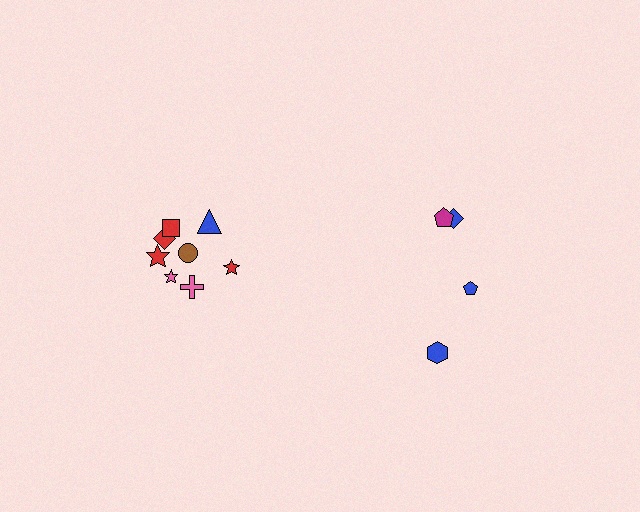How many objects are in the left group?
There are 8 objects.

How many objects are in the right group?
There are 4 objects.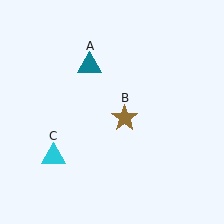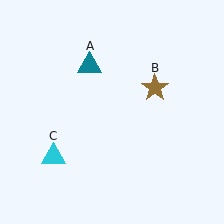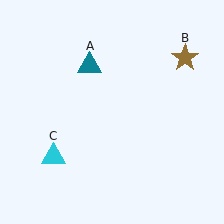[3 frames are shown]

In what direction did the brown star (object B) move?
The brown star (object B) moved up and to the right.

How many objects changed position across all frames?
1 object changed position: brown star (object B).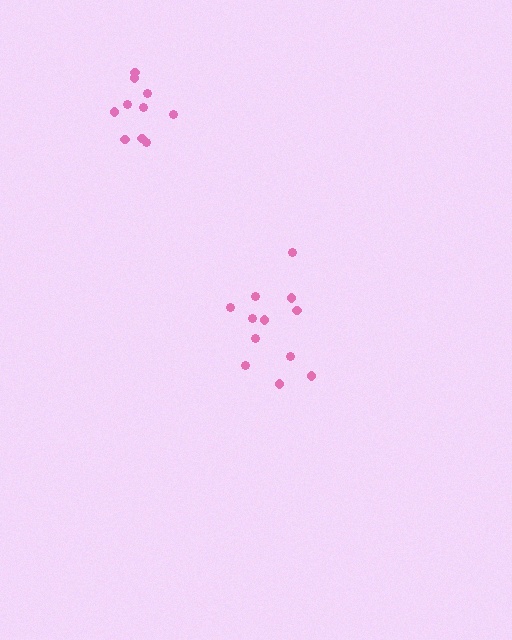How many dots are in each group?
Group 1: 10 dots, Group 2: 12 dots (22 total).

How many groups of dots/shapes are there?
There are 2 groups.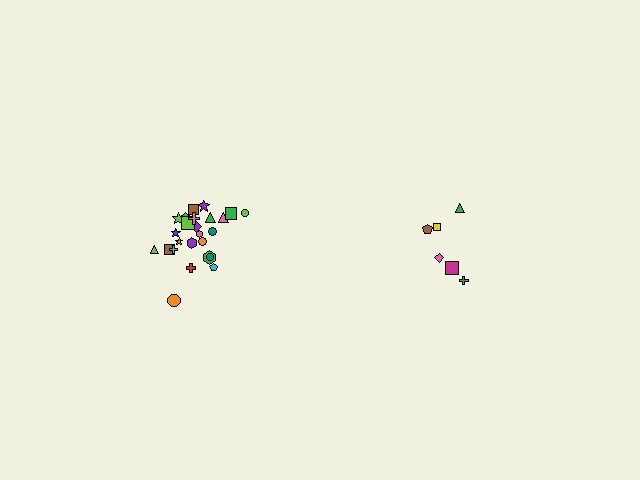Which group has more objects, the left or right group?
The left group.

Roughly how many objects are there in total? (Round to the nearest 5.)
Roughly 30 objects in total.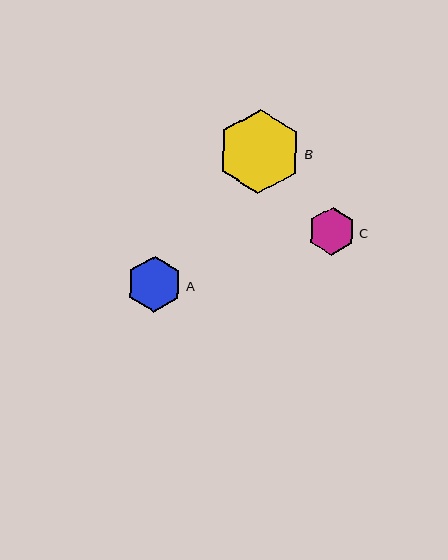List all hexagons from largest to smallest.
From largest to smallest: B, A, C.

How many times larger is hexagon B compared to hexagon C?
Hexagon B is approximately 1.8 times the size of hexagon C.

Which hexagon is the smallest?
Hexagon C is the smallest with a size of approximately 48 pixels.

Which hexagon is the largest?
Hexagon B is the largest with a size of approximately 85 pixels.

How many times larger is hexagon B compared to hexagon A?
Hexagon B is approximately 1.5 times the size of hexagon A.